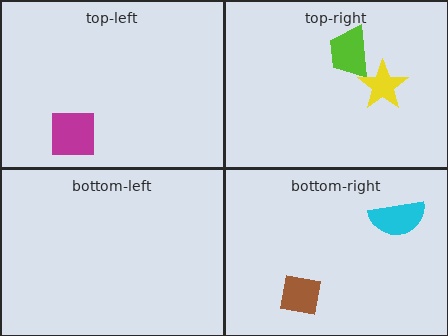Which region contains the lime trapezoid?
The top-right region.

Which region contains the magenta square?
The top-left region.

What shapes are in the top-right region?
The lime trapezoid, the yellow star.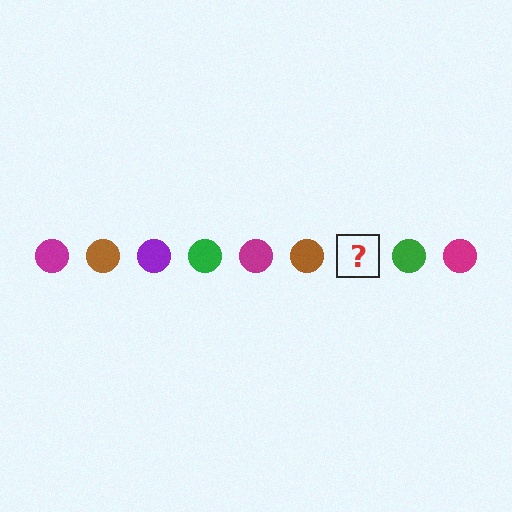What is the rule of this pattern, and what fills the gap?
The rule is that the pattern cycles through magenta, brown, purple, green circles. The gap should be filled with a purple circle.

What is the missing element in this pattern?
The missing element is a purple circle.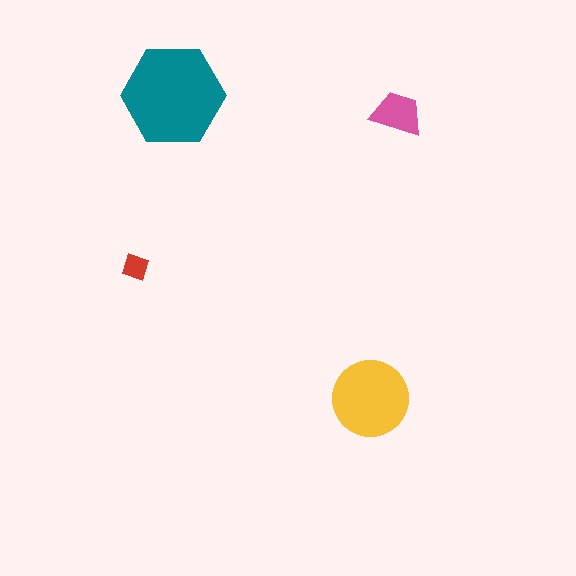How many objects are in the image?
There are 4 objects in the image.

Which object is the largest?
The teal hexagon.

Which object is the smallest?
The red diamond.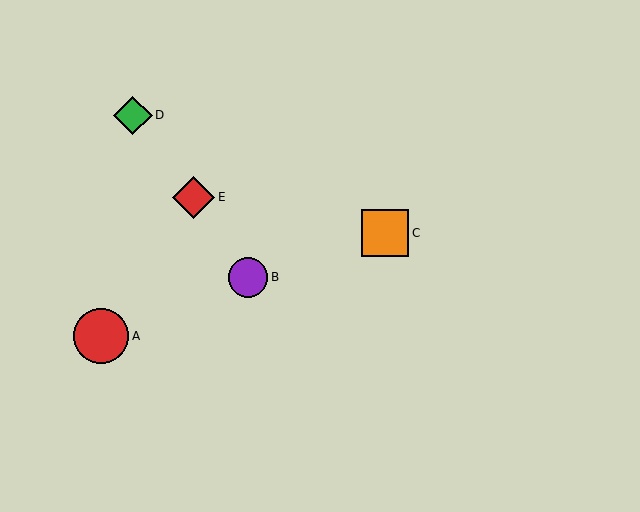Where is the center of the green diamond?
The center of the green diamond is at (133, 115).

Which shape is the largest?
The red circle (labeled A) is the largest.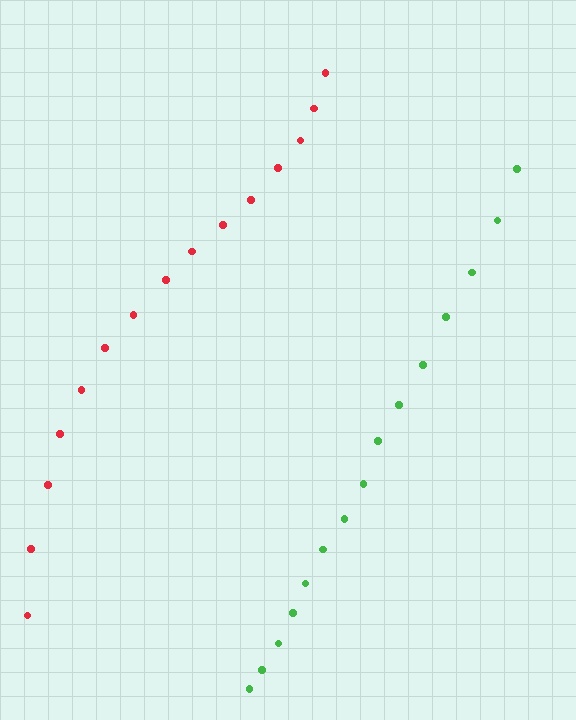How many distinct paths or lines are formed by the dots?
There are 2 distinct paths.